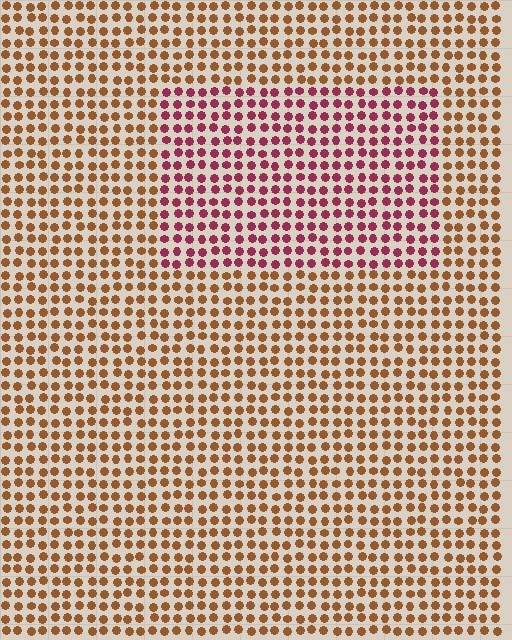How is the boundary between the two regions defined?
The boundary is defined purely by a slight shift in hue (about 47 degrees). Spacing, size, and orientation are identical on both sides.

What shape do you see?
I see a rectangle.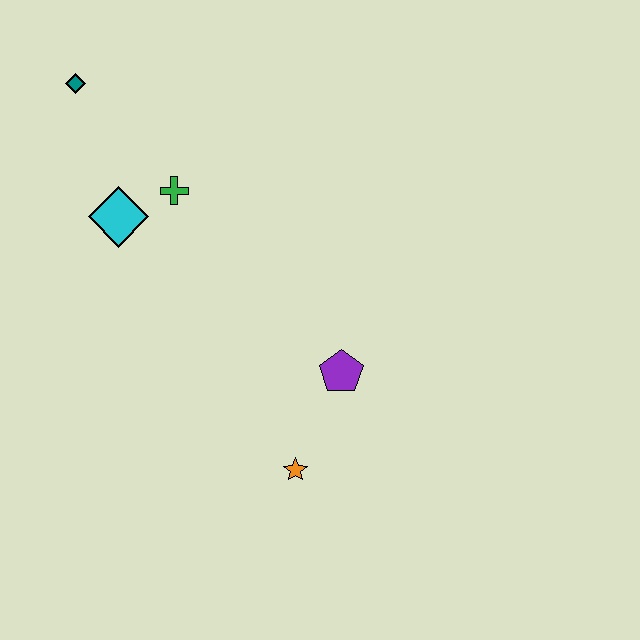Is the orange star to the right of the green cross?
Yes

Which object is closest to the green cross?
The cyan diamond is closest to the green cross.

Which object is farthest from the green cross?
The orange star is farthest from the green cross.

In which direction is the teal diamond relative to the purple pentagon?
The teal diamond is above the purple pentagon.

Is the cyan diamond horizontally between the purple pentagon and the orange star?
No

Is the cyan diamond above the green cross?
No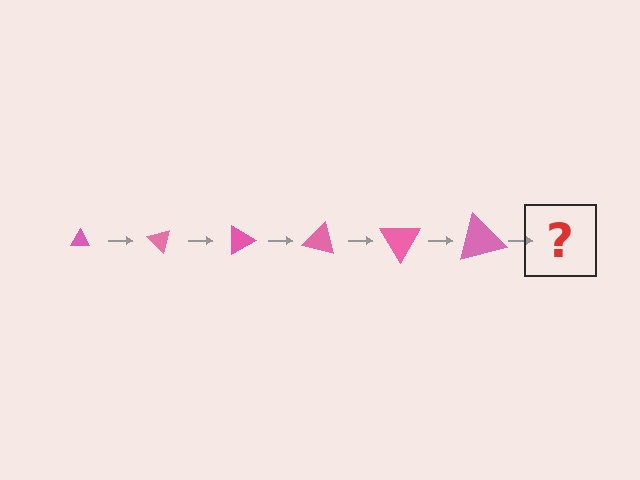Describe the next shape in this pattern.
It should be a triangle, larger than the previous one and rotated 270 degrees from the start.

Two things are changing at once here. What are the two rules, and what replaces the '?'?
The two rules are that the triangle grows larger each step and it rotates 45 degrees each step. The '?' should be a triangle, larger than the previous one and rotated 270 degrees from the start.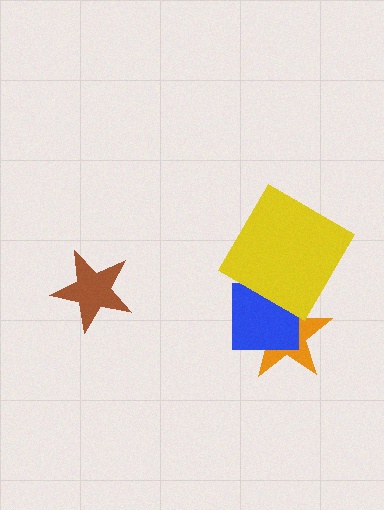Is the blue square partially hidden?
Yes, it is partially covered by another shape.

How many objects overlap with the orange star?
2 objects overlap with the orange star.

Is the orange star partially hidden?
Yes, it is partially covered by another shape.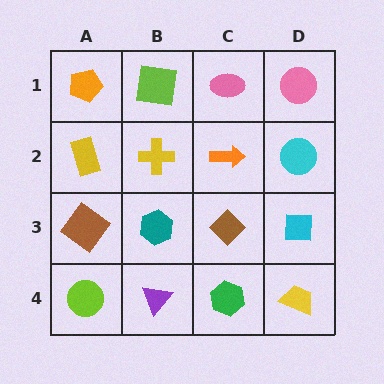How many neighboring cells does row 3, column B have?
4.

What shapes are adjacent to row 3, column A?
A yellow rectangle (row 2, column A), a lime circle (row 4, column A), a teal hexagon (row 3, column B).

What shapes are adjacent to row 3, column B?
A yellow cross (row 2, column B), a purple triangle (row 4, column B), a brown diamond (row 3, column A), a brown diamond (row 3, column C).